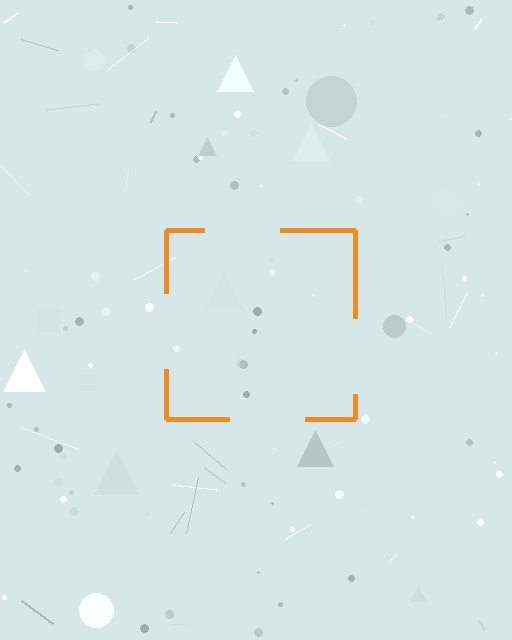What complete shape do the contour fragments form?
The contour fragments form a square.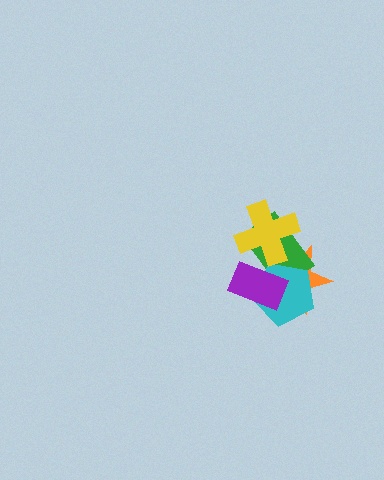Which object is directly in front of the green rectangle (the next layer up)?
The cyan pentagon is directly in front of the green rectangle.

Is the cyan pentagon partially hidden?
Yes, it is partially covered by another shape.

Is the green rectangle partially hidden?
Yes, it is partially covered by another shape.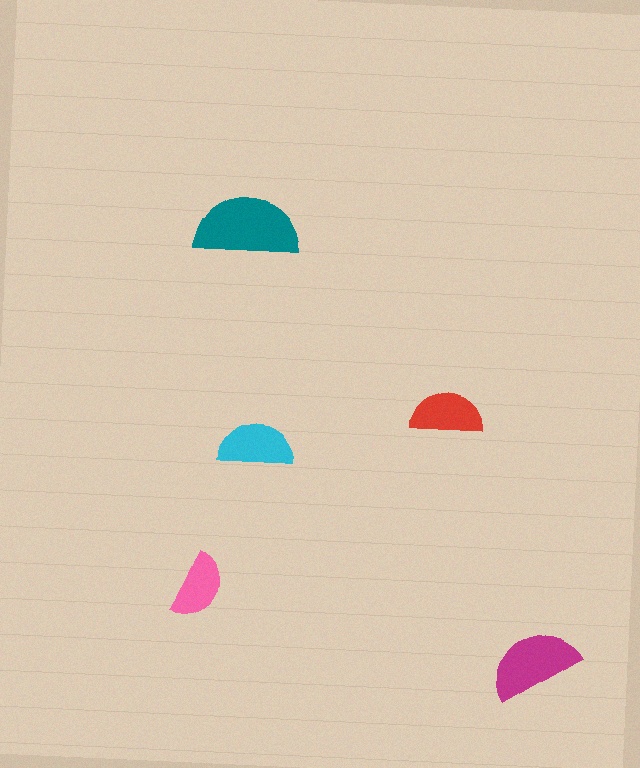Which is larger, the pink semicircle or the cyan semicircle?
The cyan one.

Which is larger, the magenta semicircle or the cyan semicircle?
The magenta one.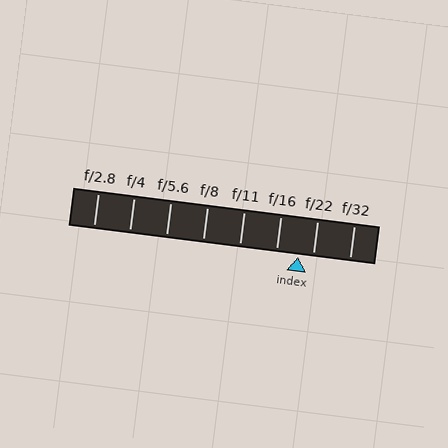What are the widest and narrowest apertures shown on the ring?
The widest aperture shown is f/2.8 and the narrowest is f/32.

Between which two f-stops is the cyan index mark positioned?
The index mark is between f/16 and f/22.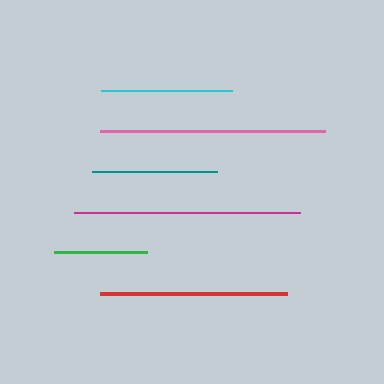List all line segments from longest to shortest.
From longest to shortest: magenta, pink, red, cyan, teal, green.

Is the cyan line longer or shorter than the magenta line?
The magenta line is longer than the cyan line.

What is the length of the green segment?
The green segment is approximately 93 pixels long.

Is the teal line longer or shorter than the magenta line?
The magenta line is longer than the teal line.